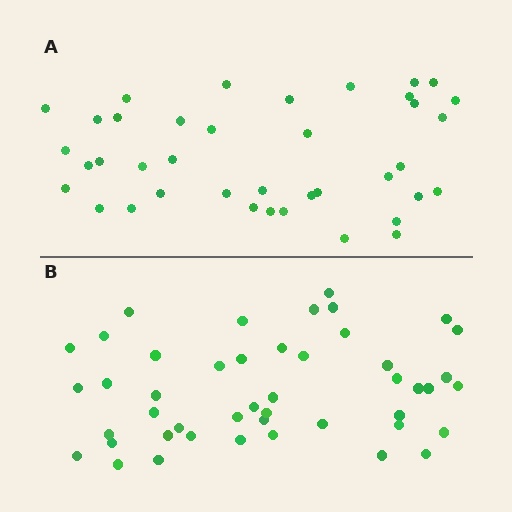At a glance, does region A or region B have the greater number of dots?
Region B (the bottom region) has more dots.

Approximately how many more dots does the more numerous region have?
Region B has roughly 8 or so more dots than region A.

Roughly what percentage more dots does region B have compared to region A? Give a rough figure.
About 20% more.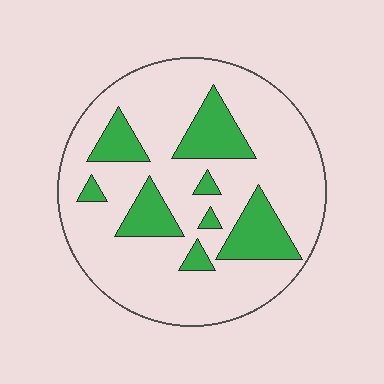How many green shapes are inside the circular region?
8.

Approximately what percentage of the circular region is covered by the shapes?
Approximately 20%.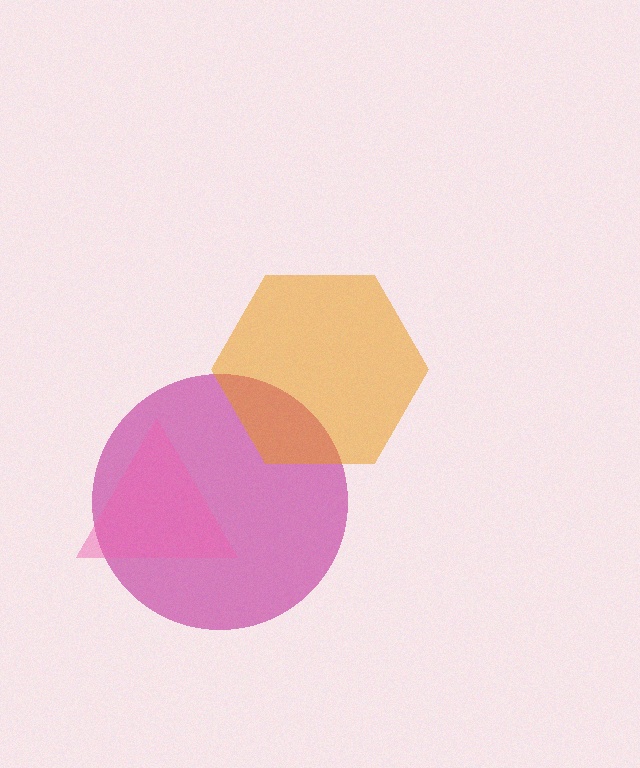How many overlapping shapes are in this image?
There are 3 overlapping shapes in the image.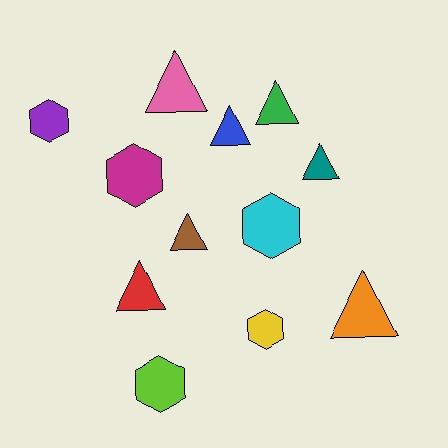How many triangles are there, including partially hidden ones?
There are 7 triangles.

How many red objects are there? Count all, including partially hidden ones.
There is 1 red object.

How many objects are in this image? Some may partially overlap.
There are 12 objects.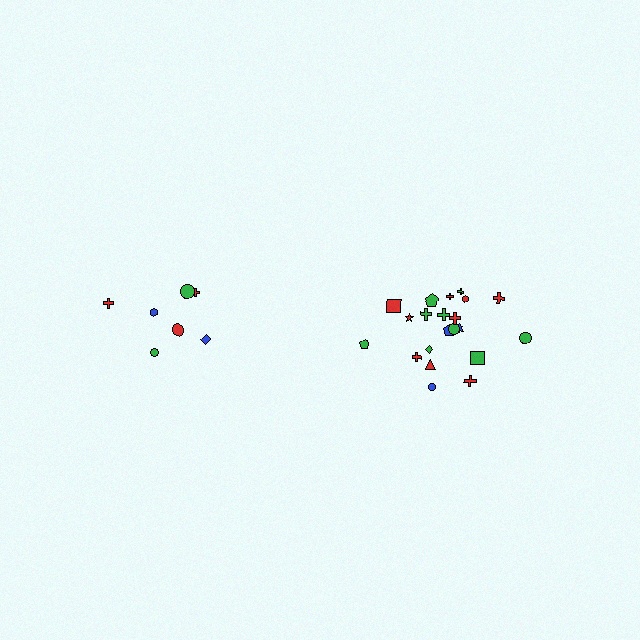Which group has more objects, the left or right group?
The right group.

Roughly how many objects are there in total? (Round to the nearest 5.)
Roughly 30 objects in total.